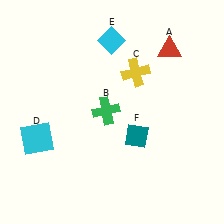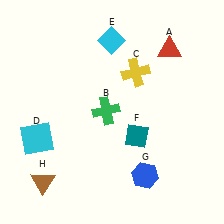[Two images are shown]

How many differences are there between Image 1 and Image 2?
There are 2 differences between the two images.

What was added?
A blue hexagon (G), a brown triangle (H) were added in Image 2.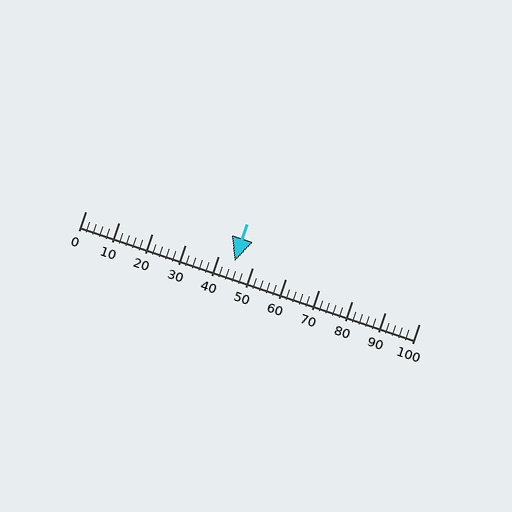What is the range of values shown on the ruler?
The ruler shows values from 0 to 100.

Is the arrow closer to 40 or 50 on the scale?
The arrow is closer to 40.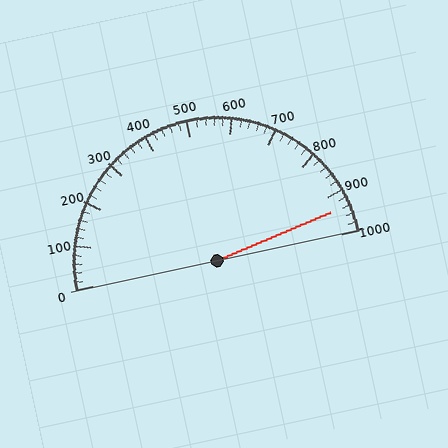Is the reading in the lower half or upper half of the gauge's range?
The reading is in the upper half of the range (0 to 1000).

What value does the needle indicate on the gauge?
The needle indicates approximately 940.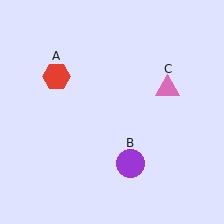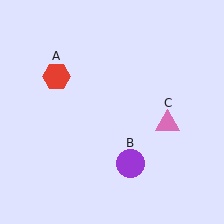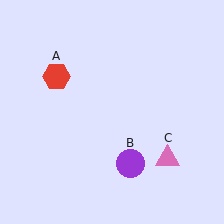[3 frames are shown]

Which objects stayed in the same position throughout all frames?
Red hexagon (object A) and purple circle (object B) remained stationary.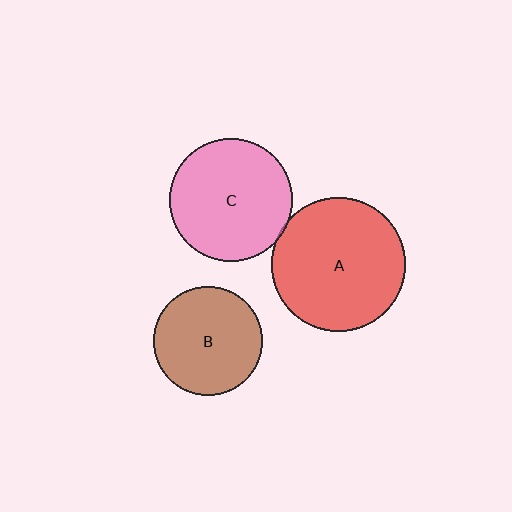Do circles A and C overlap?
Yes.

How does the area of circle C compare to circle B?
Approximately 1.3 times.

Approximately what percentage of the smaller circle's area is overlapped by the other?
Approximately 5%.